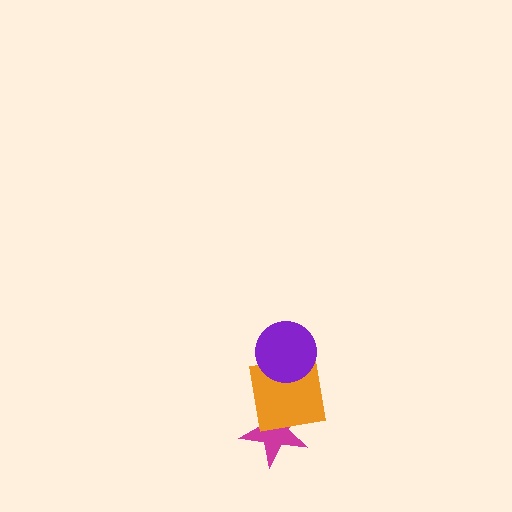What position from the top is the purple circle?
The purple circle is 1st from the top.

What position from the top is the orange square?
The orange square is 2nd from the top.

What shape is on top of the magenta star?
The orange square is on top of the magenta star.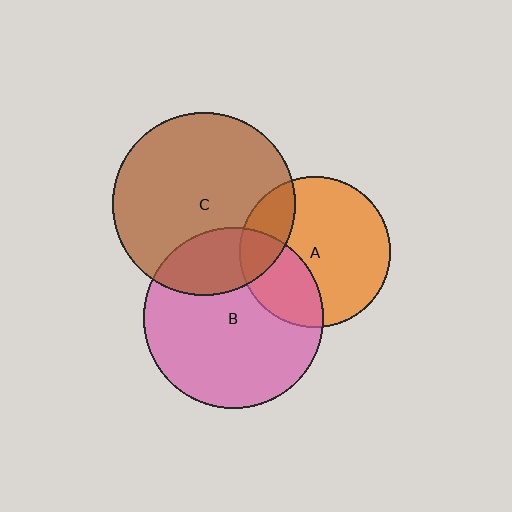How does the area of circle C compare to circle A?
Approximately 1.5 times.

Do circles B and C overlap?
Yes.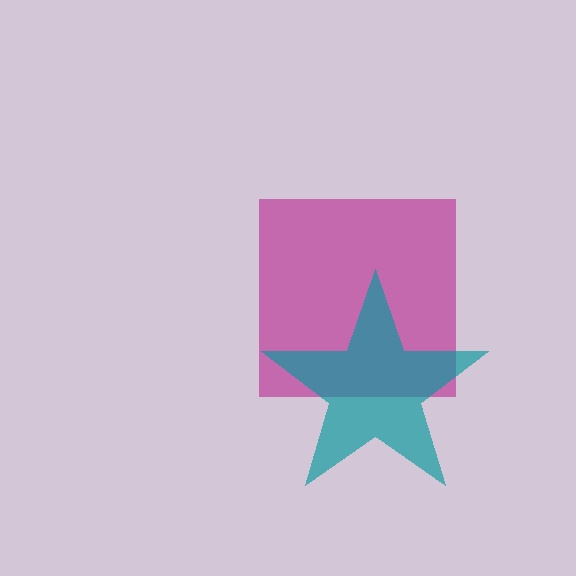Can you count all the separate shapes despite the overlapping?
Yes, there are 2 separate shapes.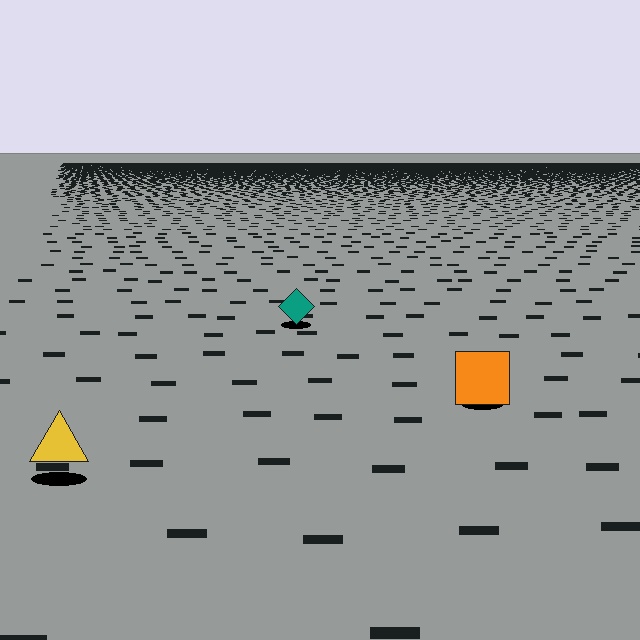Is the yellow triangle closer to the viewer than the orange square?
Yes. The yellow triangle is closer — you can tell from the texture gradient: the ground texture is coarser near it.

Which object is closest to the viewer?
The yellow triangle is closest. The texture marks near it are larger and more spread out.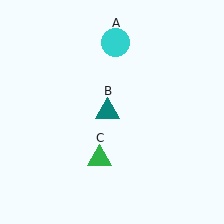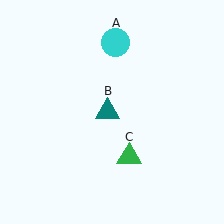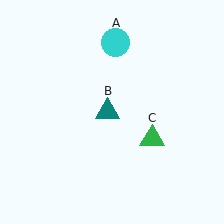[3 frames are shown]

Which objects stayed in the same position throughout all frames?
Cyan circle (object A) and teal triangle (object B) remained stationary.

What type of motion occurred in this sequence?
The green triangle (object C) rotated counterclockwise around the center of the scene.